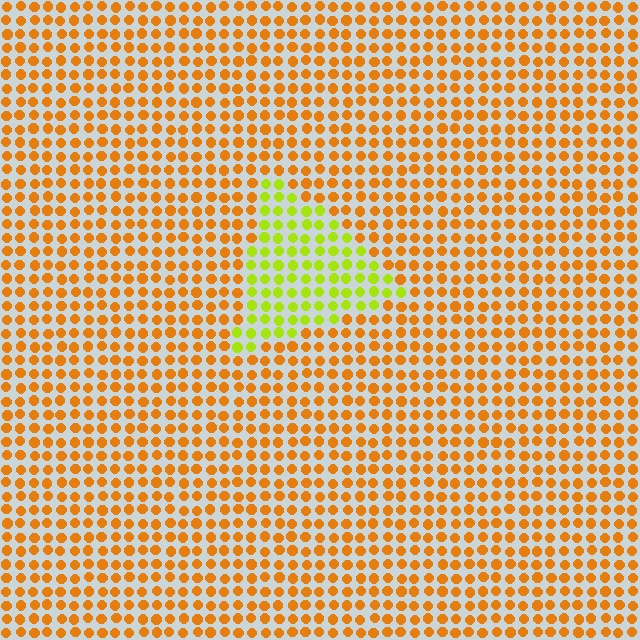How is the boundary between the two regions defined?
The boundary is defined purely by a slight shift in hue (about 48 degrees). Spacing, size, and orientation are identical on both sides.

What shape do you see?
I see a triangle.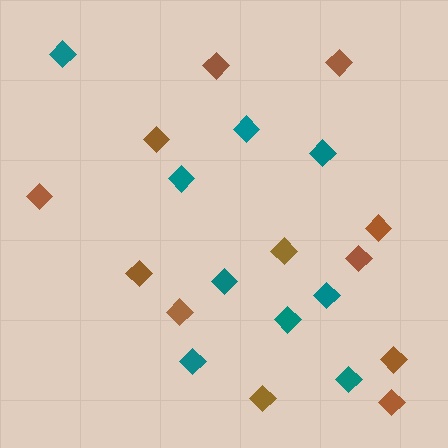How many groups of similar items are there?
There are 2 groups: one group of teal diamonds (9) and one group of brown diamonds (12).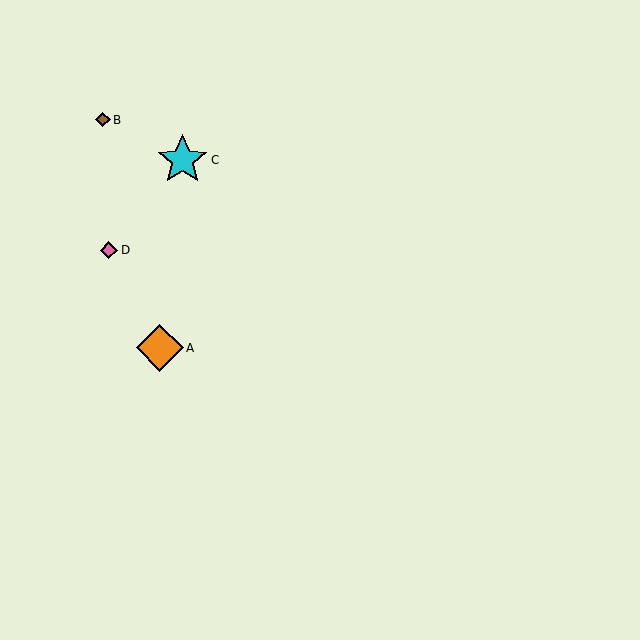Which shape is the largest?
The cyan star (labeled C) is the largest.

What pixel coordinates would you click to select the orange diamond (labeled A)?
Click at (160, 348) to select the orange diamond A.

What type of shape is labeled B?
Shape B is a brown diamond.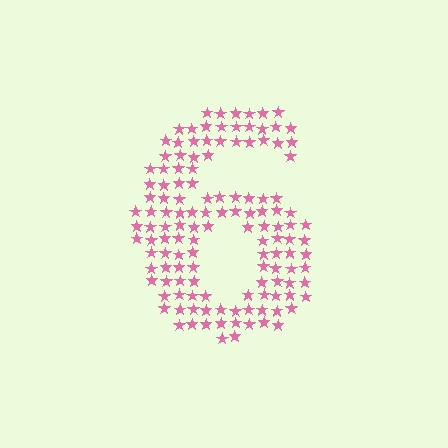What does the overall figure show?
The overall figure shows the digit 6.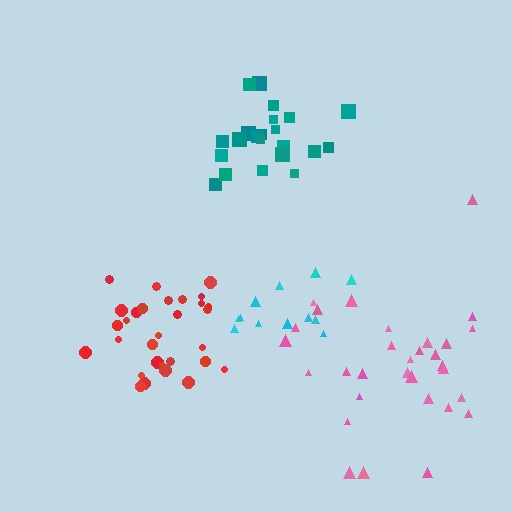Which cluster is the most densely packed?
Red.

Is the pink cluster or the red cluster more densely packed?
Red.